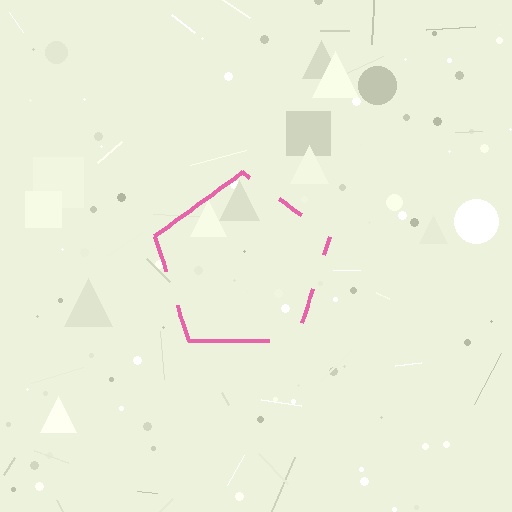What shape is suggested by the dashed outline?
The dashed outline suggests a pentagon.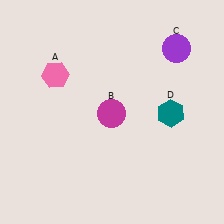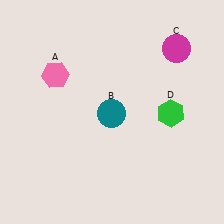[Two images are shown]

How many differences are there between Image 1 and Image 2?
There are 3 differences between the two images.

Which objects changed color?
B changed from magenta to teal. C changed from purple to magenta. D changed from teal to green.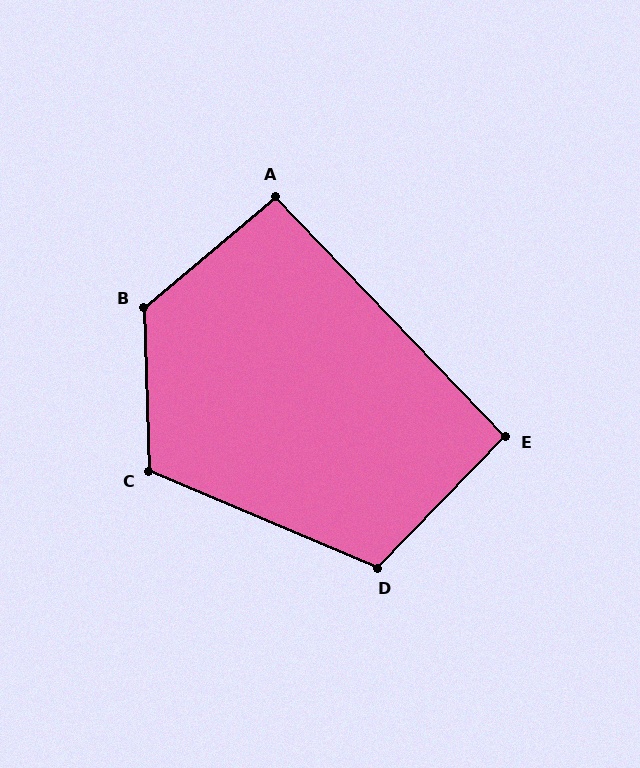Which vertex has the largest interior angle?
B, at approximately 128 degrees.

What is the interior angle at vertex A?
Approximately 94 degrees (approximately right).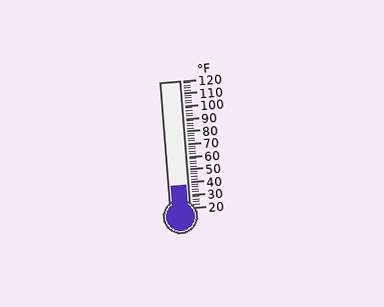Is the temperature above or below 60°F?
The temperature is below 60°F.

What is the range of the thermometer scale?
The thermometer scale ranges from 20°F to 120°F.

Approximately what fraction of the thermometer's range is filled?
The thermometer is filled to approximately 20% of its range.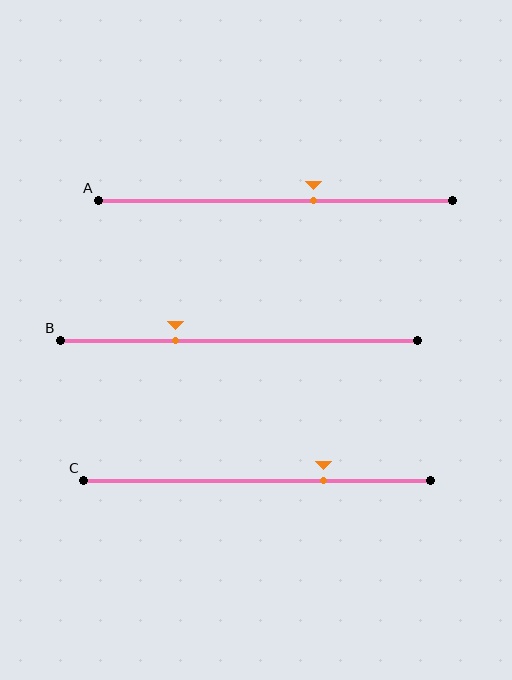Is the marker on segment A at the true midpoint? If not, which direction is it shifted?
No, the marker on segment A is shifted to the right by about 11% of the segment length.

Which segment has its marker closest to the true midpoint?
Segment A has its marker closest to the true midpoint.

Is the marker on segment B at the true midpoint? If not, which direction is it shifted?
No, the marker on segment B is shifted to the left by about 18% of the segment length.